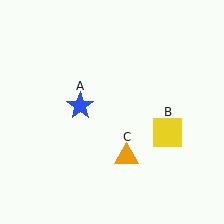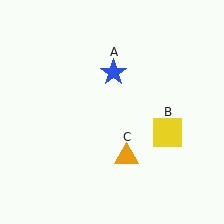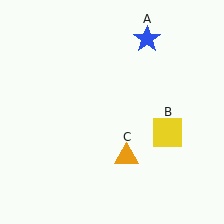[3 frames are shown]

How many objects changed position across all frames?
1 object changed position: blue star (object A).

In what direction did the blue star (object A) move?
The blue star (object A) moved up and to the right.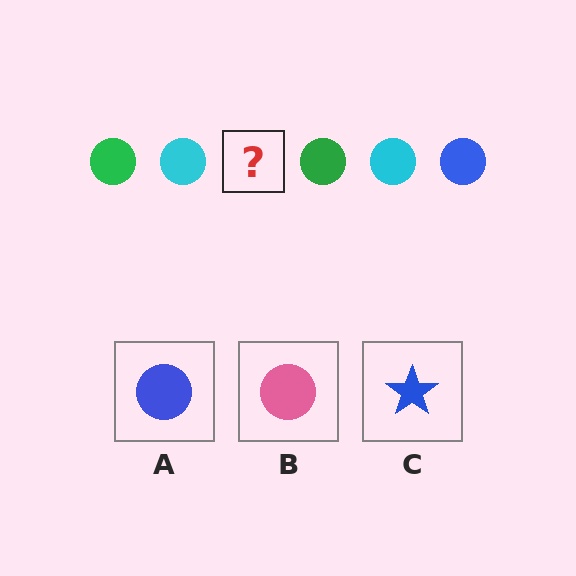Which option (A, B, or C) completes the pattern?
A.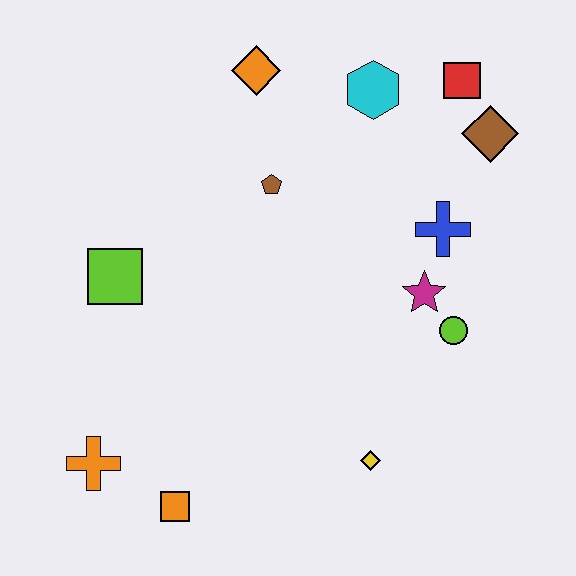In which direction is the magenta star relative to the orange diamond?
The magenta star is below the orange diamond.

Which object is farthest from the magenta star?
The orange cross is farthest from the magenta star.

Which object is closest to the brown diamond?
The red square is closest to the brown diamond.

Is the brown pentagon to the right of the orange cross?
Yes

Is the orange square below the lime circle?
Yes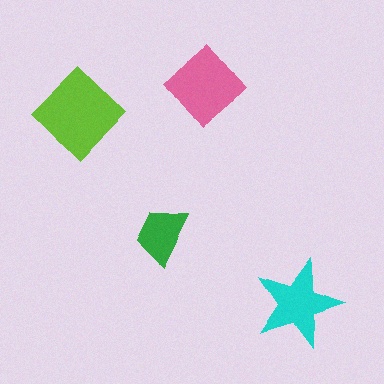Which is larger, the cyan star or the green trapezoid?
The cyan star.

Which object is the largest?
The lime diamond.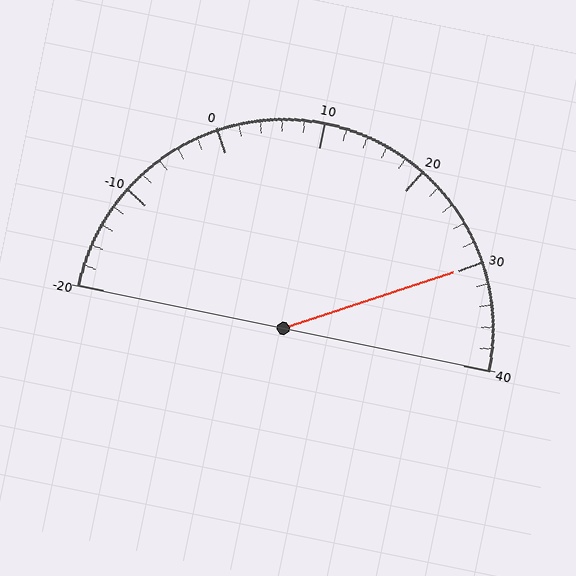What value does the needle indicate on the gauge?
The needle indicates approximately 30.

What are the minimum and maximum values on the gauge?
The gauge ranges from -20 to 40.